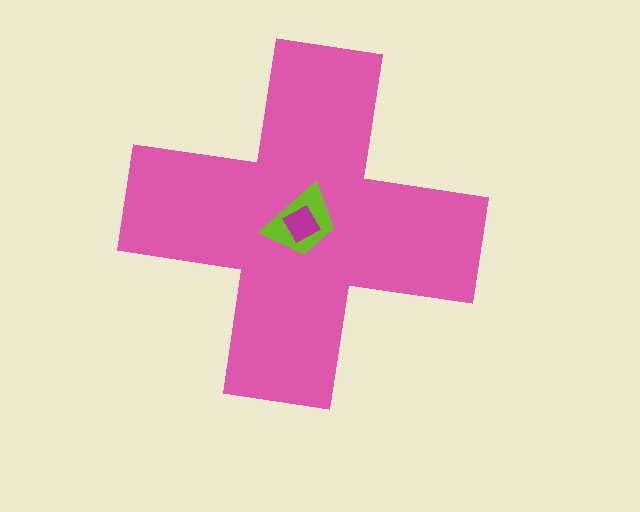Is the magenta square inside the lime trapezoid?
Yes.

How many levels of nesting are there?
3.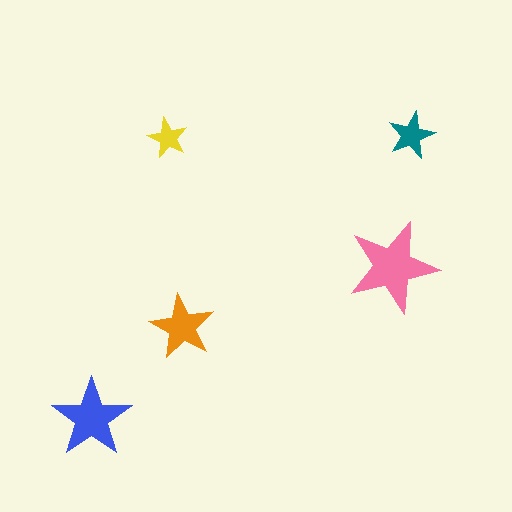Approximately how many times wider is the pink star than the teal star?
About 2 times wider.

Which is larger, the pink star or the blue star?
The pink one.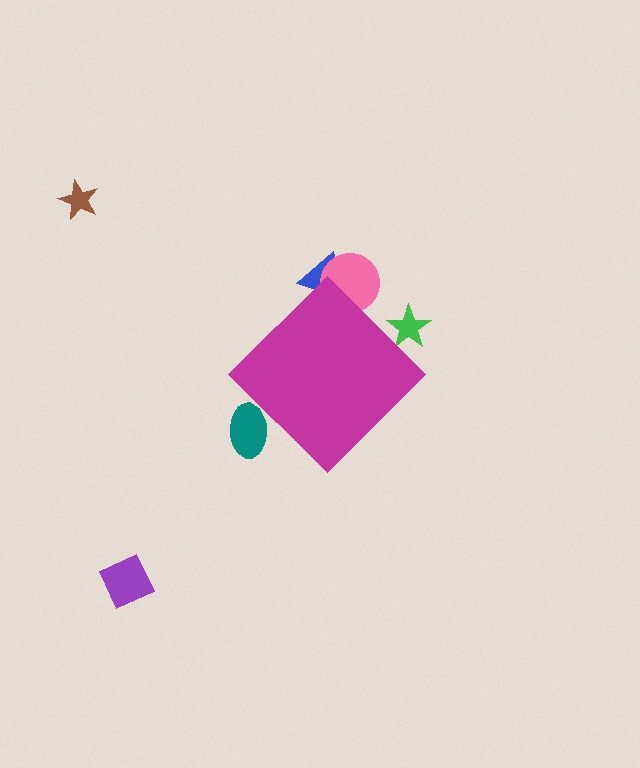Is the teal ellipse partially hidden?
Yes, the teal ellipse is partially hidden behind the magenta diamond.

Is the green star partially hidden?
Yes, the green star is partially hidden behind the magenta diamond.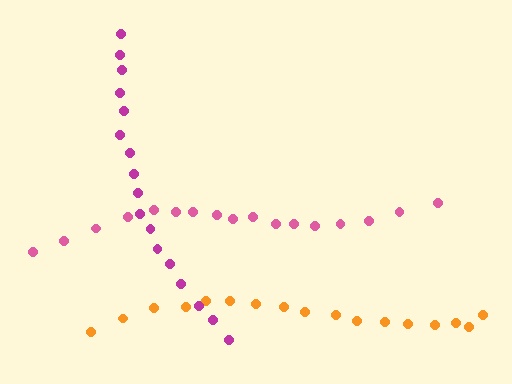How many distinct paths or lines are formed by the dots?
There are 3 distinct paths.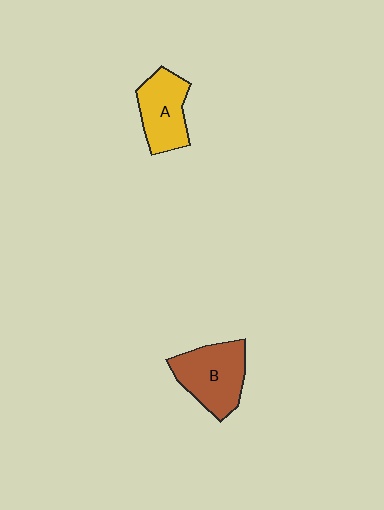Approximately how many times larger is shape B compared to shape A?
Approximately 1.2 times.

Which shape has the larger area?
Shape B (brown).